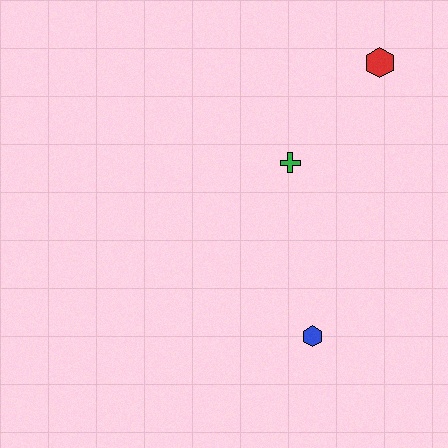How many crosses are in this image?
There is 1 cross.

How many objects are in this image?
There are 3 objects.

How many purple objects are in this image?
There are no purple objects.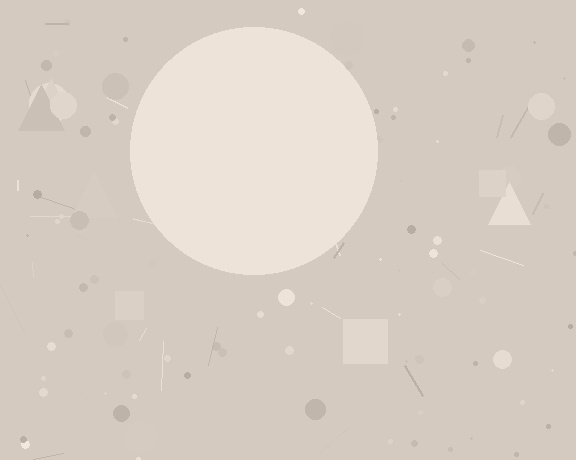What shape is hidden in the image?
A circle is hidden in the image.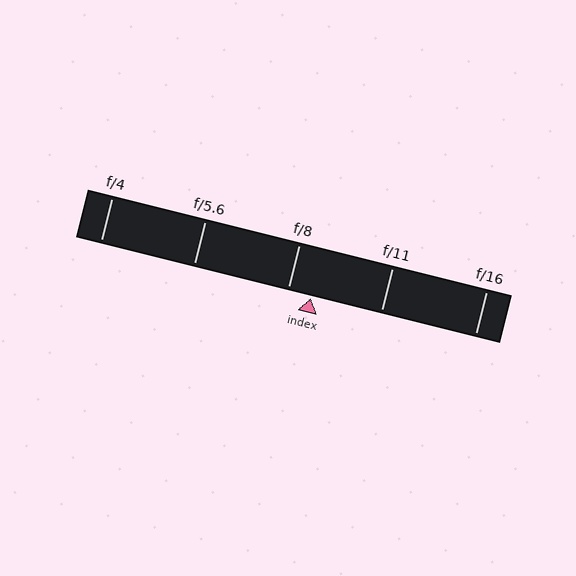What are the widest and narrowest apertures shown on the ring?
The widest aperture shown is f/4 and the narrowest is f/16.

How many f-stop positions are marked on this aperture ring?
There are 5 f-stop positions marked.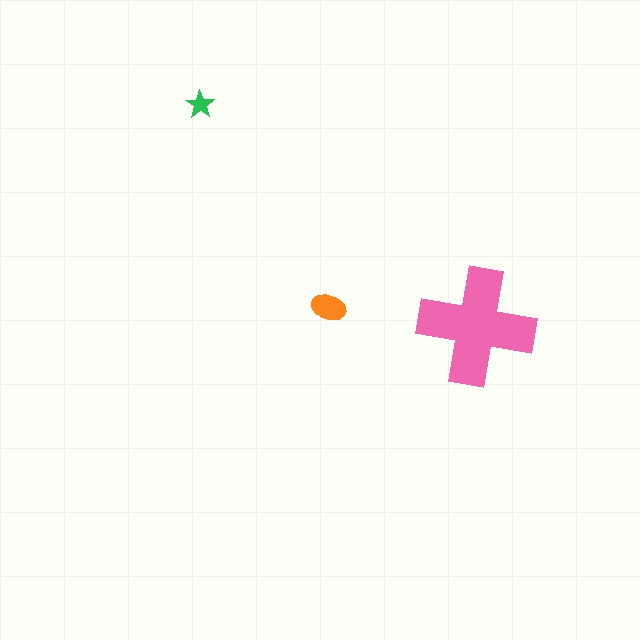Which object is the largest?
The pink cross.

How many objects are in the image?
There are 3 objects in the image.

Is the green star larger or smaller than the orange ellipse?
Smaller.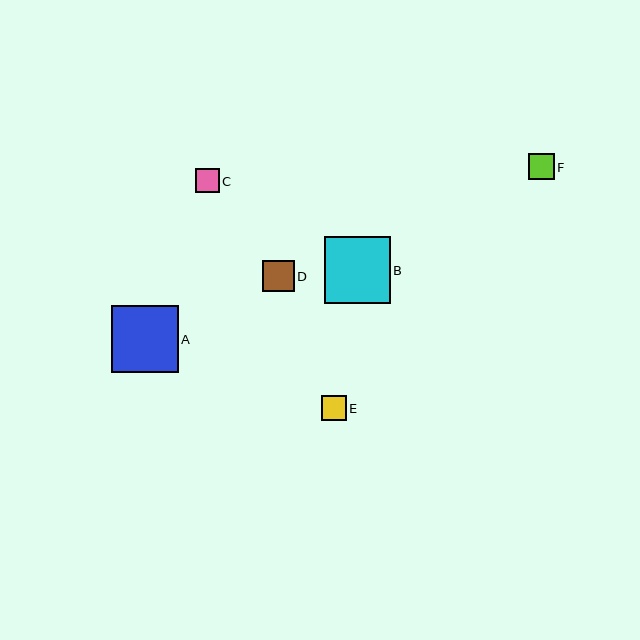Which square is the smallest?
Square C is the smallest with a size of approximately 24 pixels.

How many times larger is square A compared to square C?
Square A is approximately 2.8 times the size of square C.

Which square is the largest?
Square A is the largest with a size of approximately 67 pixels.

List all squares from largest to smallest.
From largest to smallest: A, B, D, F, E, C.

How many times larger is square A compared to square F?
Square A is approximately 2.6 times the size of square F.